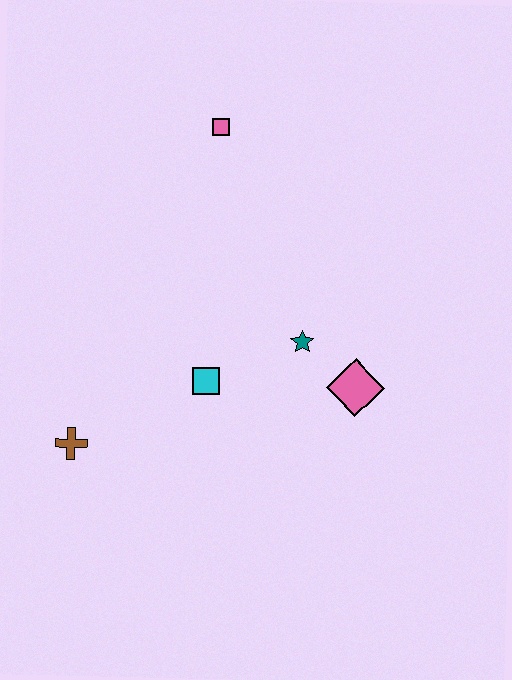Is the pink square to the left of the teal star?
Yes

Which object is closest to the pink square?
The teal star is closest to the pink square.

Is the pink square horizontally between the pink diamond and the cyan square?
Yes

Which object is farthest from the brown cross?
The pink square is farthest from the brown cross.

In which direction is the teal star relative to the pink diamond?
The teal star is to the left of the pink diamond.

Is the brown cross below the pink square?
Yes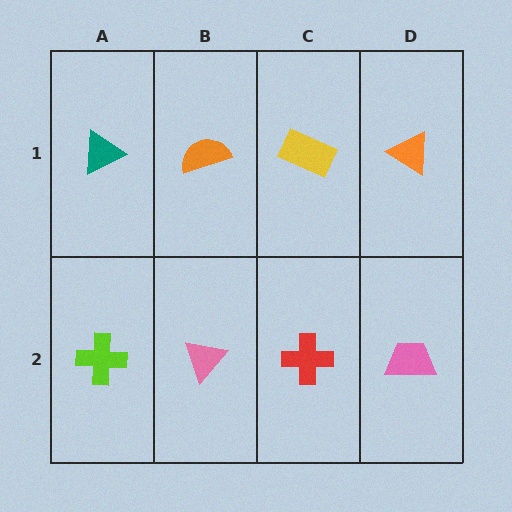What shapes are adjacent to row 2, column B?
An orange semicircle (row 1, column B), a lime cross (row 2, column A), a red cross (row 2, column C).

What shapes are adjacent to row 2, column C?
A yellow rectangle (row 1, column C), a pink triangle (row 2, column B), a pink trapezoid (row 2, column D).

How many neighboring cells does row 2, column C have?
3.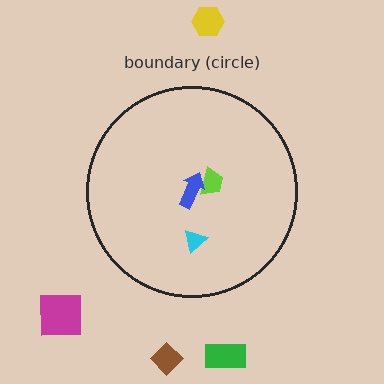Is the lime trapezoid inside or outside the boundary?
Inside.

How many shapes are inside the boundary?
3 inside, 4 outside.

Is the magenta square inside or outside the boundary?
Outside.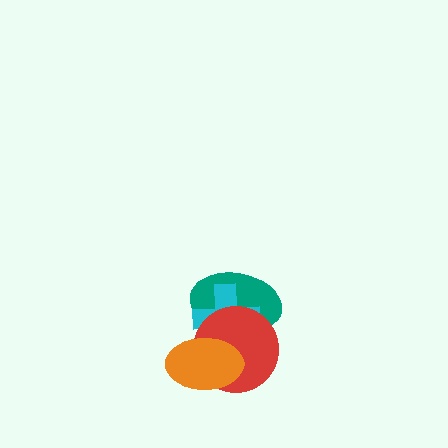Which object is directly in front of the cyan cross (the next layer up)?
The red circle is directly in front of the cyan cross.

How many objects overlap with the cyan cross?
3 objects overlap with the cyan cross.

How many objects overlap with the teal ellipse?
3 objects overlap with the teal ellipse.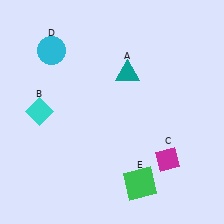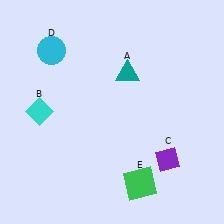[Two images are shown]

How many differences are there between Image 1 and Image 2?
There is 1 difference between the two images.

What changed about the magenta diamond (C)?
In Image 1, C is magenta. In Image 2, it changed to purple.